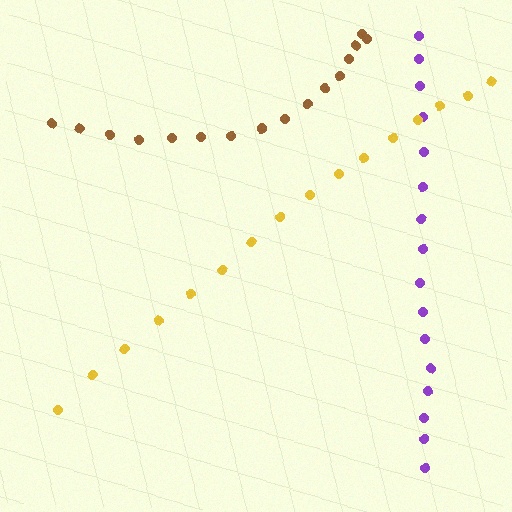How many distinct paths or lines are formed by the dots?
There are 3 distinct paths.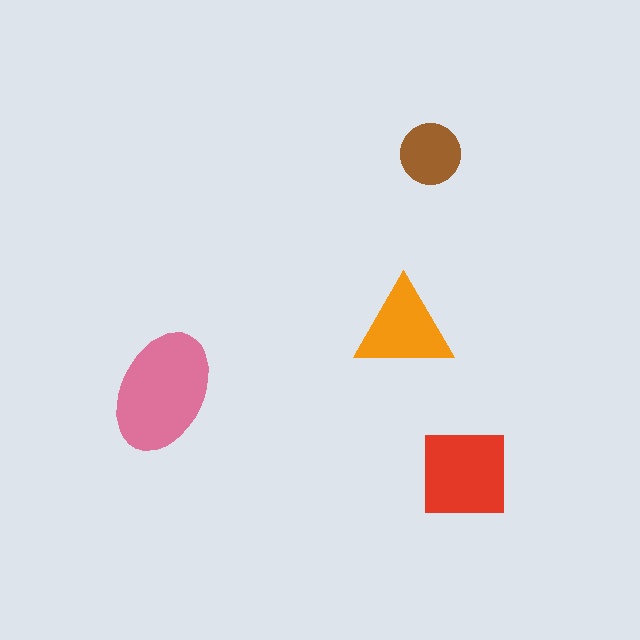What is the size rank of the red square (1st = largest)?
2nd.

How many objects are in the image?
There are 4 objects in the image.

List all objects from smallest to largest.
The brown circle, the orange triangle, the red square, the pink ellipse.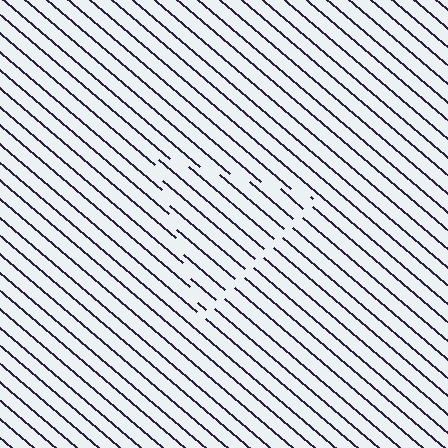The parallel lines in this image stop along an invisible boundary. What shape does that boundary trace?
An illusory triangle. The interior of the shape contains the same grating, shifted by half a period — the contour is defined by the phase discontinuity where line-ends from the inner and outer gratings abut.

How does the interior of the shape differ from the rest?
The interior of the shape contains the same grating, shifted by half a period — the contour is defined by the phase discontinuity where line-ends from the inner and outer gratings abut.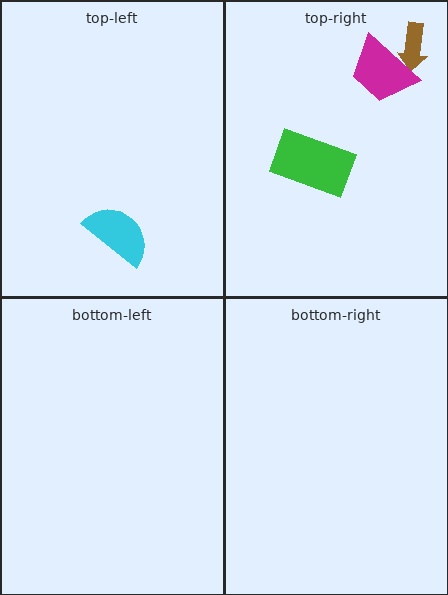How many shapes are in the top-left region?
1.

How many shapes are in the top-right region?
3.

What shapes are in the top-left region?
The cyan semicircle.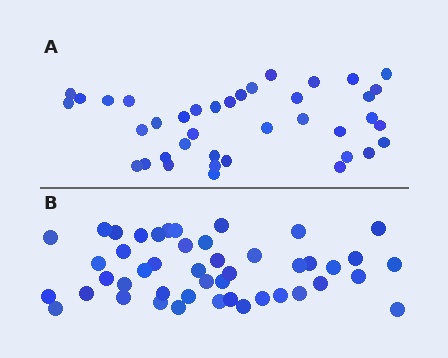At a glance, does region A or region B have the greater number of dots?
Region B (the bottom region) has more dots.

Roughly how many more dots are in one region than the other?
Region B has roughly 8 or so more dots than region A.